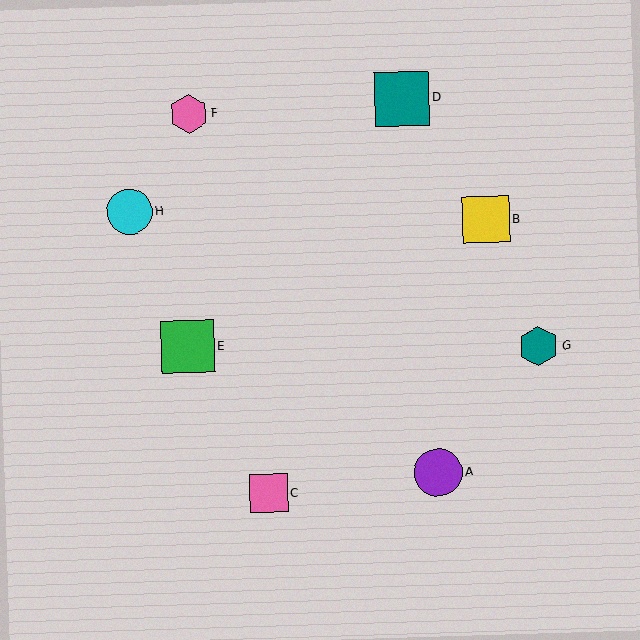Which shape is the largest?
The teal square (labeled D) is the largest.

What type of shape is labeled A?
Shape A is a purple circle.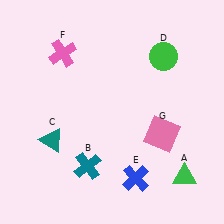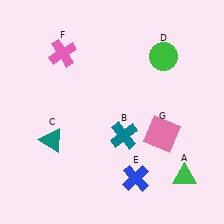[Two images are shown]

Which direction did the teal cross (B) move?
The teal cross (B) moved right.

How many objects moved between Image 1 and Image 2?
1 object moved between the two images.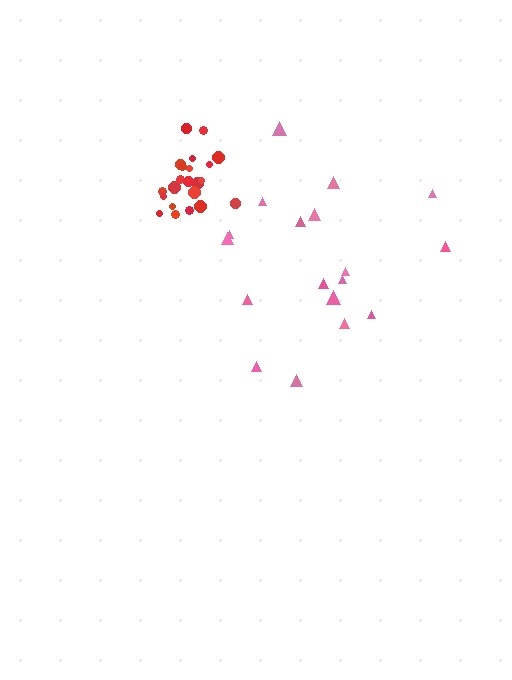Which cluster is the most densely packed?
Red.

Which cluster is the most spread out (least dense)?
Pink.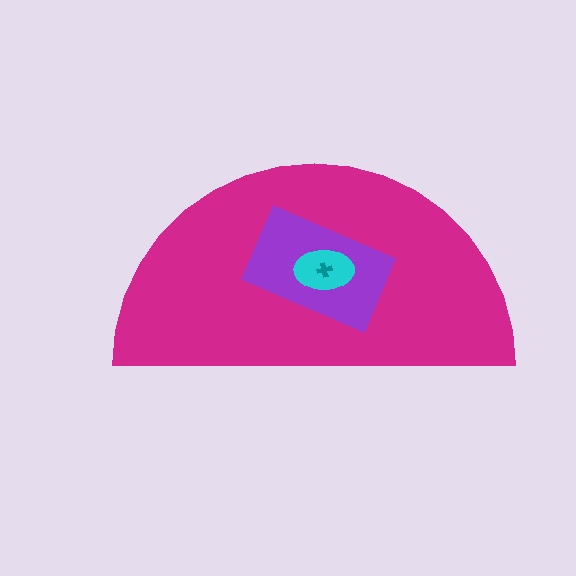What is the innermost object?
The teal cross.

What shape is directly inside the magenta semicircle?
The purple rectangle.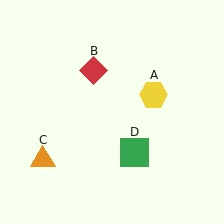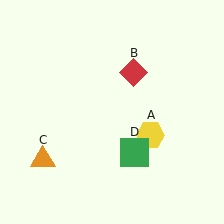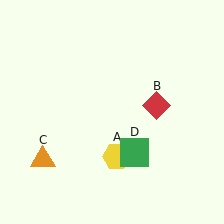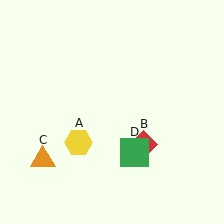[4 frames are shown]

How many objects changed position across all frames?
2 objects changed position: yellow hexagon (object A), red diamond (object B).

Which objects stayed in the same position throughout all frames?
Orange triangle (object C) and green square (object D) remained stationary.